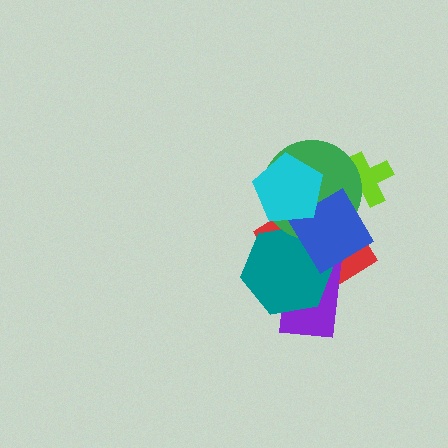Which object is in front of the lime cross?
The green circle is in front of the lime cross.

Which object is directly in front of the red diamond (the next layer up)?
The purple rectangle is directly in front of the red diamond.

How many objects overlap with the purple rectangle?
3 objects overlap with the purple rectangle.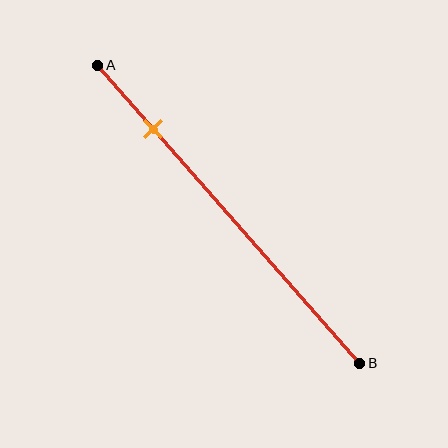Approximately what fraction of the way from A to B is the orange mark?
The orange mark is approximately 20% of the way from A to B.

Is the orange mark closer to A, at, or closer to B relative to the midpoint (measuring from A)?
The orange mark is closer to point A than the midpoint of segment AB.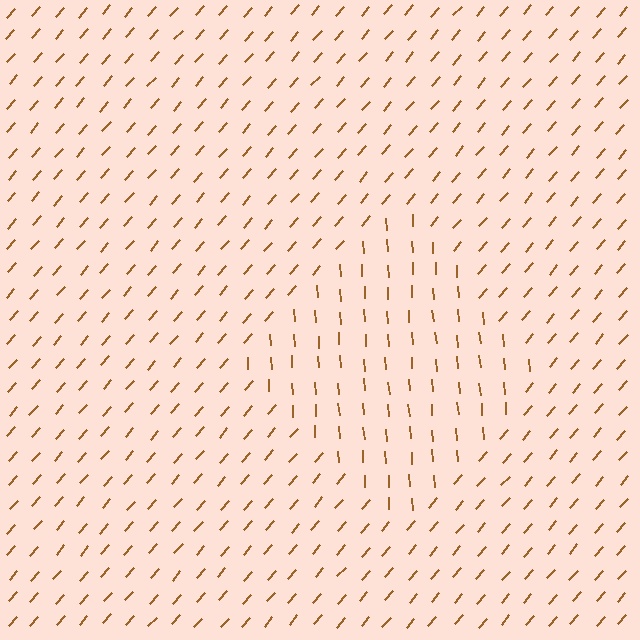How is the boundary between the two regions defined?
The boundary is defined purely by a change in line orientation (approximately 45 degrees difference). All lines are the same color and thickness.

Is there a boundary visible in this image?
Yes, there is a texture boundary formed by a change in line orientation.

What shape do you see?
I see a diamond.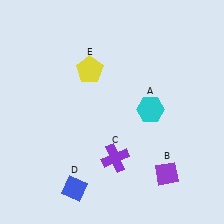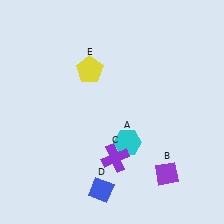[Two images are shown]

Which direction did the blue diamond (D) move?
The blue diamond (D) moved right.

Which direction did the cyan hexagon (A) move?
The cyan hexagon (A) moved down.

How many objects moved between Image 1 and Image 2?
2 objects moved between the two images.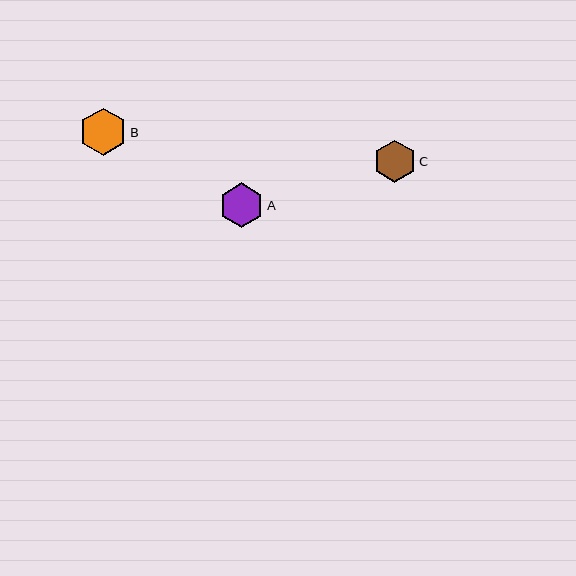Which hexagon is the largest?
Hexagon B is the largest with a size of approximately 47 pixels.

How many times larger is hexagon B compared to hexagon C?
Hexagon B is approximately 1.1 times the size of hexagon C.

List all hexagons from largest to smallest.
From largest to smallest: B, A, C.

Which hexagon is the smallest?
Hexagon C is the smallest with a size of approximately 42 pixels.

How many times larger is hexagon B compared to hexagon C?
Hexagon B is approximately 1.1 times the size of hexagon C.